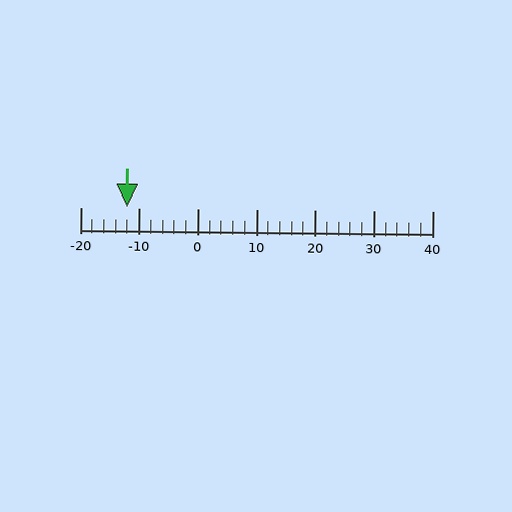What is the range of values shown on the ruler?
The ruler shows values from -20 to 40.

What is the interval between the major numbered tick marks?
The major tick marks are spaced 10 units apart.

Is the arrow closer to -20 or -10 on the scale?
The arrow is closer to -10.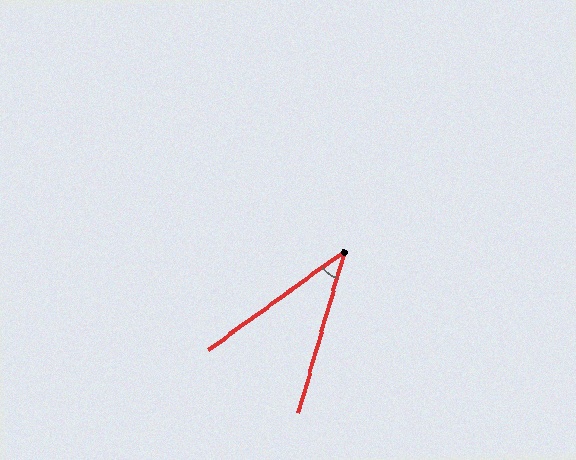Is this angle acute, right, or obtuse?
It is acute.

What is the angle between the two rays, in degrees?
Approximately 38 degrees.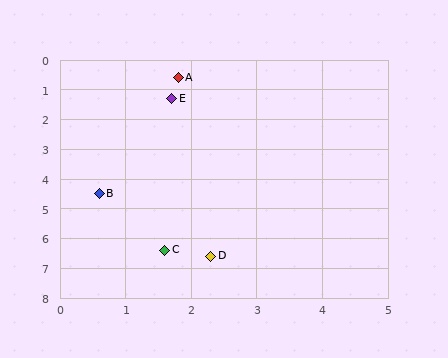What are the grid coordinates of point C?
Point C is at approximately (1.6, 6.4).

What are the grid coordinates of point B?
Point B is at approximately (0.6, 4.5).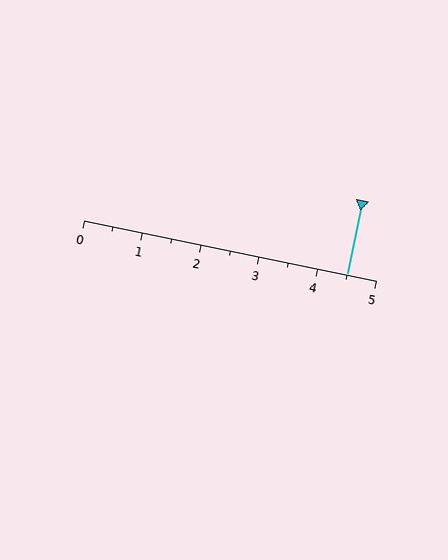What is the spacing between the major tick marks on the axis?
The major ticks are spaced 1 apart.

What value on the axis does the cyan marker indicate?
The marker indicates approximately 4.5.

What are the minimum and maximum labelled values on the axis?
The axis runs from 0 to 5.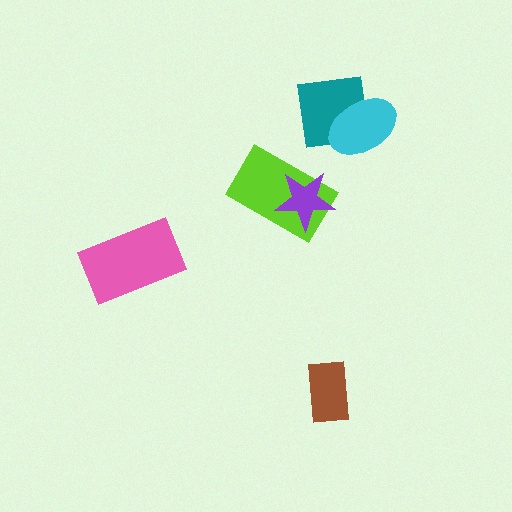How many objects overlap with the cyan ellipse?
1 object overlaps with the cyan ellipse.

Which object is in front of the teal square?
The cyan ellipse is in front of the teal square.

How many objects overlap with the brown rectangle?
0 objects overlap with the brown rectangle.